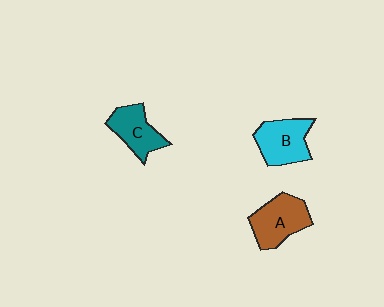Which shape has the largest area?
Shape A (brown).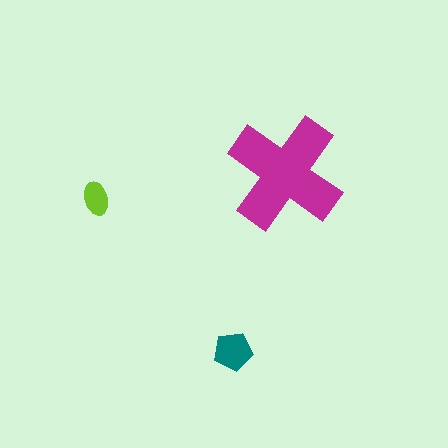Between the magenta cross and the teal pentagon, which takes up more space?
The magenta cross.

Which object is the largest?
The magenta cross.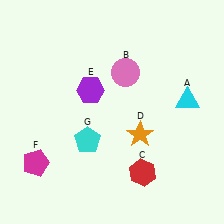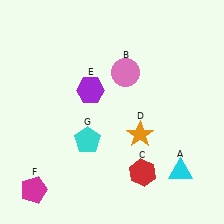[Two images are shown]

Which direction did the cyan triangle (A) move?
The cyan triangle (A) moved down.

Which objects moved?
The objects that moved are: the cyan triangle (A), the magenta pentagon (F).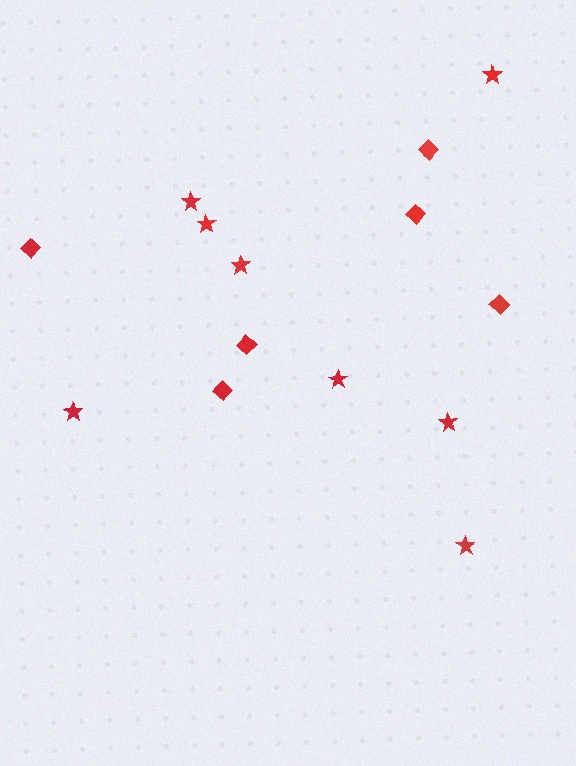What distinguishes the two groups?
There are 2 groups: one group of diamonds (6) and one group of stars (8).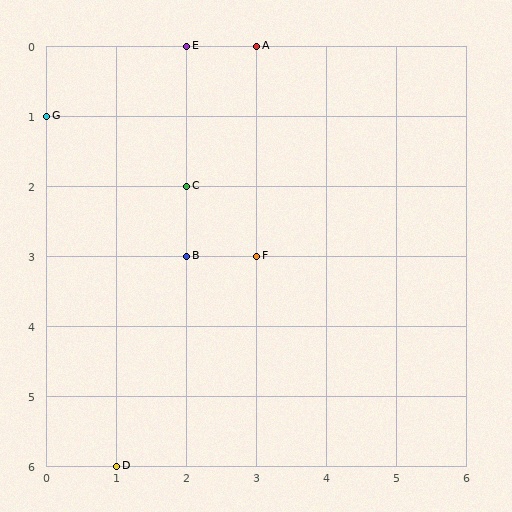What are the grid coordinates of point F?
Point F is at grid coordinates (3, 3).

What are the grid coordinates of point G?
Point G is at grid coordinates (0, 1).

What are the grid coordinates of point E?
Point E is at grid coordinates (2, 0).